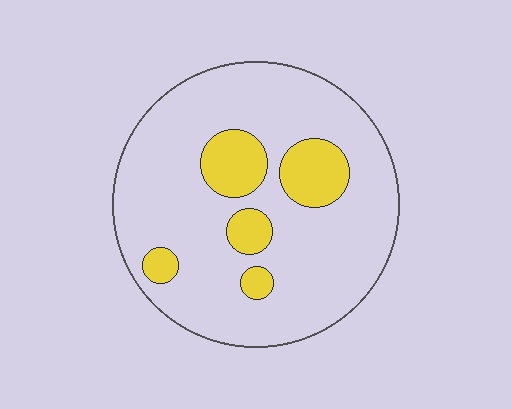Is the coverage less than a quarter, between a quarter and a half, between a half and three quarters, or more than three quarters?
Less than a quarter.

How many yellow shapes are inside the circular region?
5.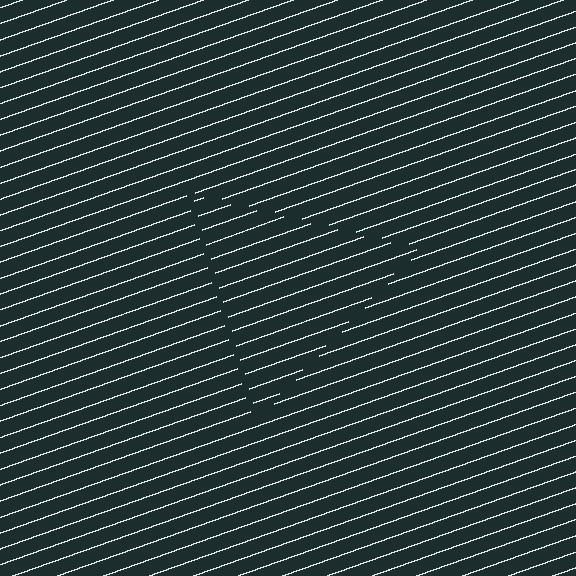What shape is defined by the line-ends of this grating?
An illusory triangle. The interior of the shape contains the same grating, shifted by half a period — the contour is defined by the phase discontinuity where line-ends from the inner and outer gratings abut.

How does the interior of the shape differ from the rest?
The interior of the shape contains the same grating, shifted by half a period — the contour is defined by the phase discontinuity where line-ends from the inner and outer gratings abut.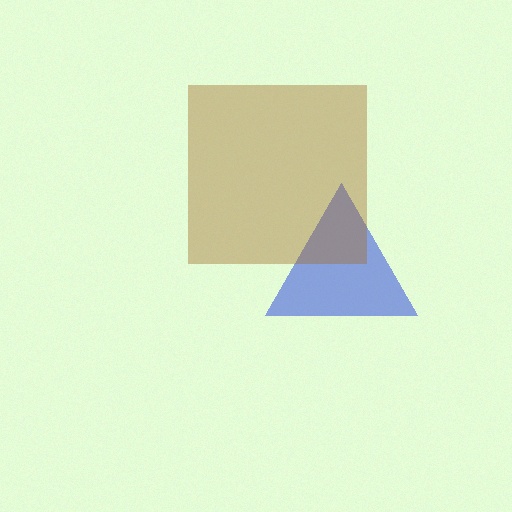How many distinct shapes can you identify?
There are 2 distinct shapes: a blue triangle, a brown square.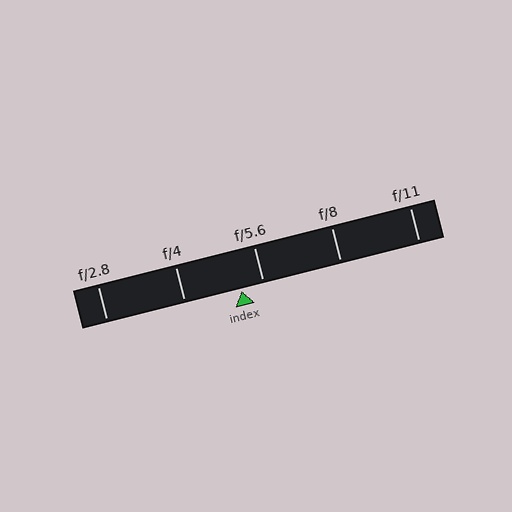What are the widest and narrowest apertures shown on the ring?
The widest aperture shown is f/2.8 and the narrowest is f/11.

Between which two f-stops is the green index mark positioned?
The index mark is between f/4 and f/5.6.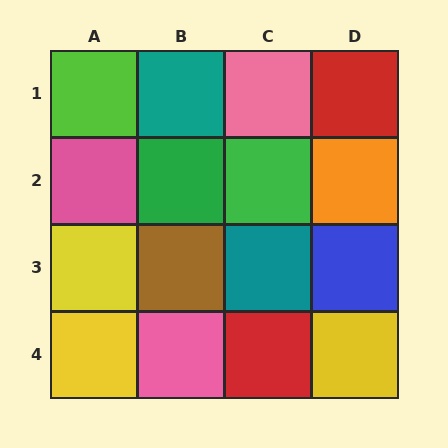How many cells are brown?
1 cell is brown.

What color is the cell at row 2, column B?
Green.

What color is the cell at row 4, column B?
Pink.